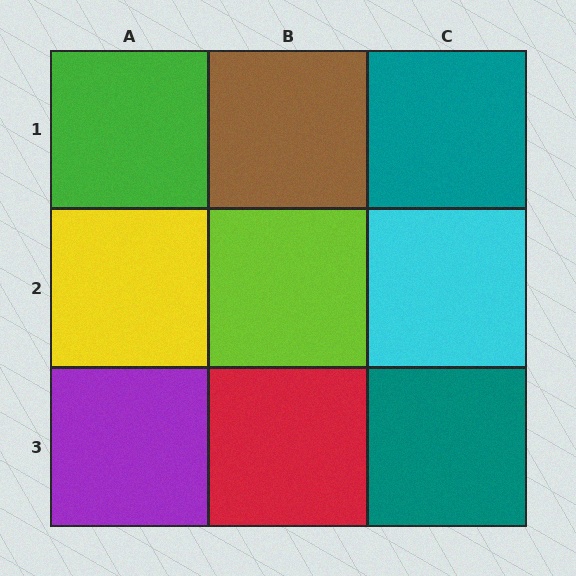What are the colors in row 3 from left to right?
Purple, red, teal.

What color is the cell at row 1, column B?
Brown.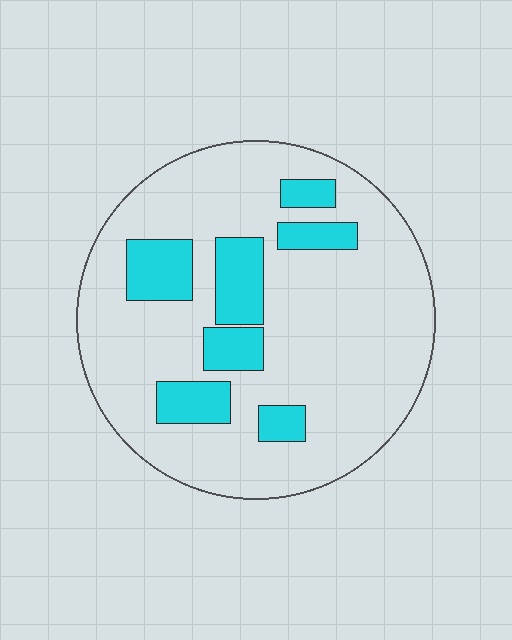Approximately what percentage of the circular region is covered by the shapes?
Approximately 20%.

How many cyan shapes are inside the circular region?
7.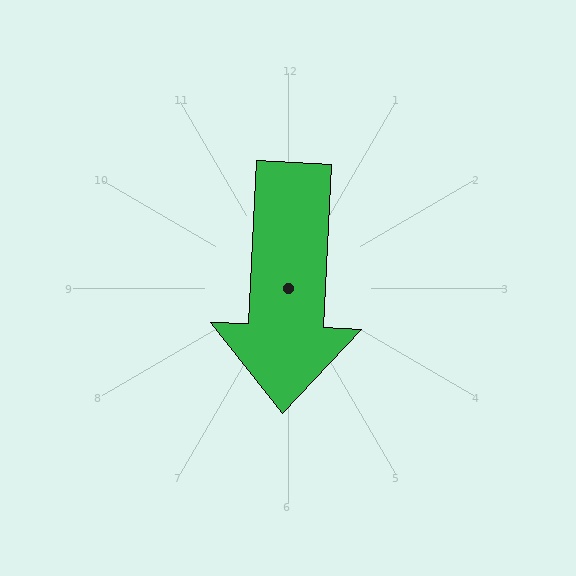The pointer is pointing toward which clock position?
Roughly 6 o'clock.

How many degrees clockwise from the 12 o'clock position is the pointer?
Approximately 183 degrees.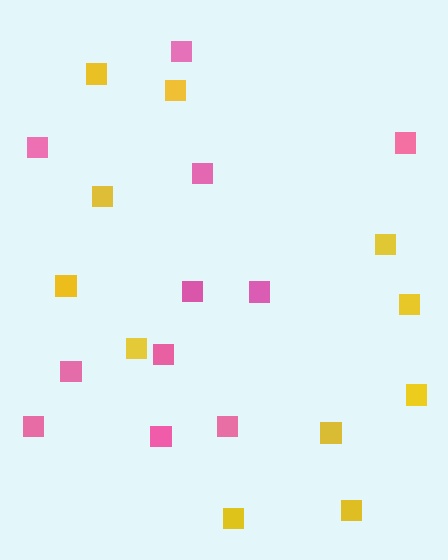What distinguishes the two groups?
There are 2 groups: one group of pink squares (11) and one group of yellow squares (11).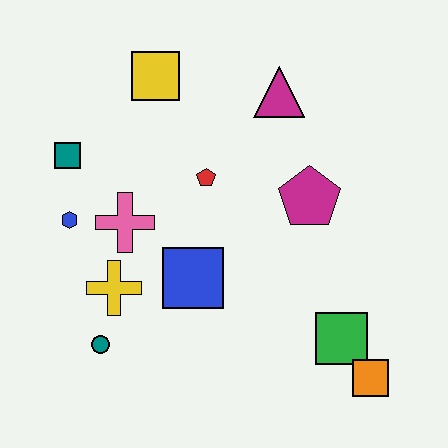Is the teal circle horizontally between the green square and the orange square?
No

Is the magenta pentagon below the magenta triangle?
Yes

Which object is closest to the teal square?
The blue hexagon is closest to the teal square.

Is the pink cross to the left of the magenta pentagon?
Yes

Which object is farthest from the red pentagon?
The orange square is farthest from the red pentagon.